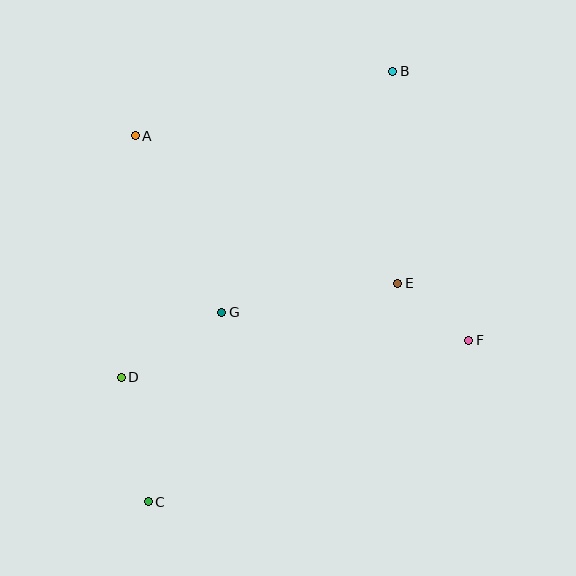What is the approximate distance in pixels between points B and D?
The distance between B and D is approximately 410 pixels.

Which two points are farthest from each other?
Points B and C are farthest from each other.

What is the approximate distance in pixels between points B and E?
The distance between B and E is approximately 212 pixels.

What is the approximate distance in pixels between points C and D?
The distance between C and D is approximately 128 pixels.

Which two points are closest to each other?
Points E and F are closest to each other.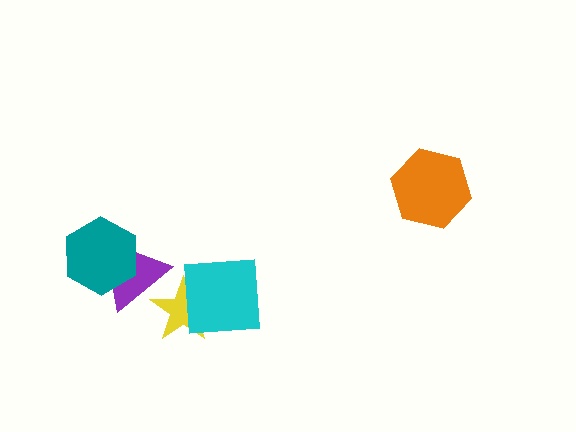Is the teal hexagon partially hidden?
No, no other shape covers it.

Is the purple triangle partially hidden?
Yes, it is partially covered by another shape.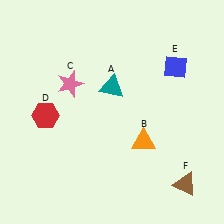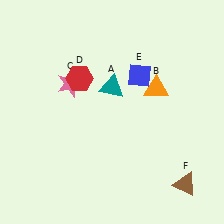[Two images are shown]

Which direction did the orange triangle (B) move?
The orange triangle (B) moved up.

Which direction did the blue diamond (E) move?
The blue diamond (E) moved left.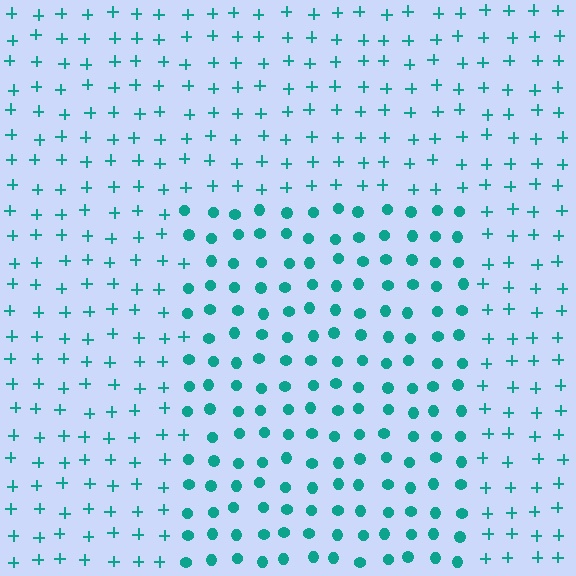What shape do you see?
I see a rectangle.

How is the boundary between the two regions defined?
The boundary is defined by a change in element shape: circles inside vs. plus signs outside. All elements share the same color and spacing.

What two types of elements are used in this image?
The image uses circles inside the rectangle region and plus signs outside it.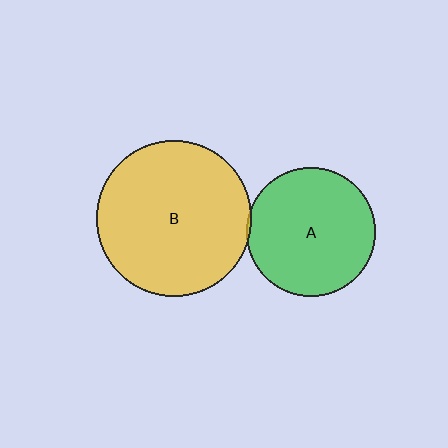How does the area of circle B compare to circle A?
Approximately 1.4 times.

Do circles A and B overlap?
Yes.